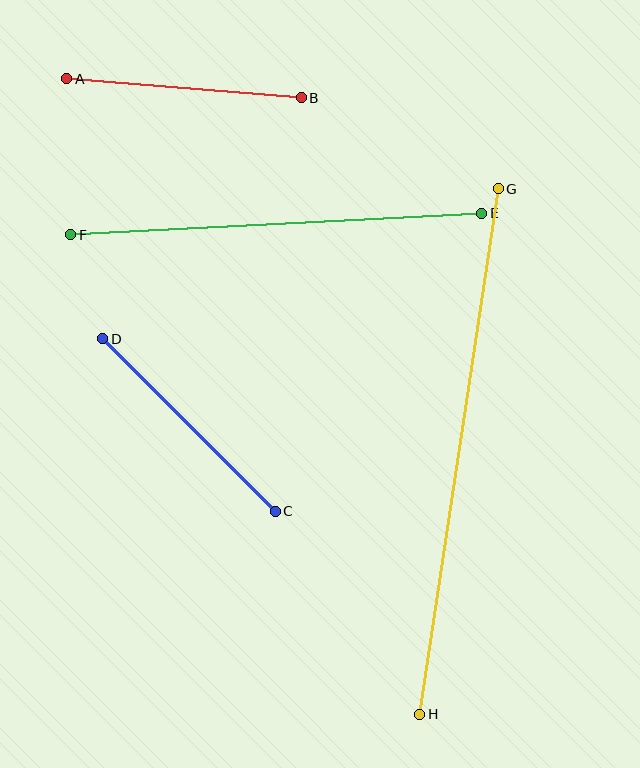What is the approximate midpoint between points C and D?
The midpoint is at approximately (189, 425) pixels.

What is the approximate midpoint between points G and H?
The midpoint is at approximately (459, 451) pixels.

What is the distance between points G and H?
The distance is approximately 531 pixels.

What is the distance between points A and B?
The distance is approximately 235 pixels.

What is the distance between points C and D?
The distance is approximately 244 pixels.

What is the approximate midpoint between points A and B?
The midpoint is at approximately (184, 88) pixels.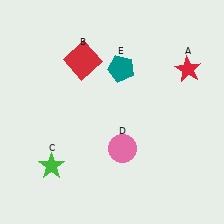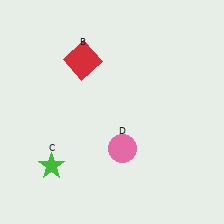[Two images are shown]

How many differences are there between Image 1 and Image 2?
There are 2 differences between the two images.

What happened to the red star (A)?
The red star (A) was removed in Image 2. It was in the top-right area of Image 1.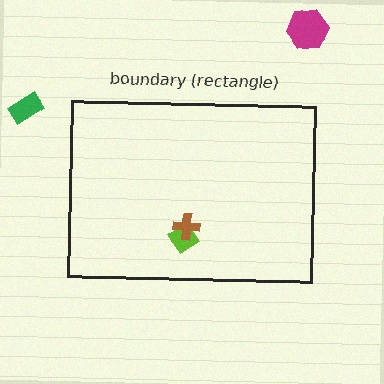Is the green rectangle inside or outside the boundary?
Outside.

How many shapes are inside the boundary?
2 inside, 2 outside.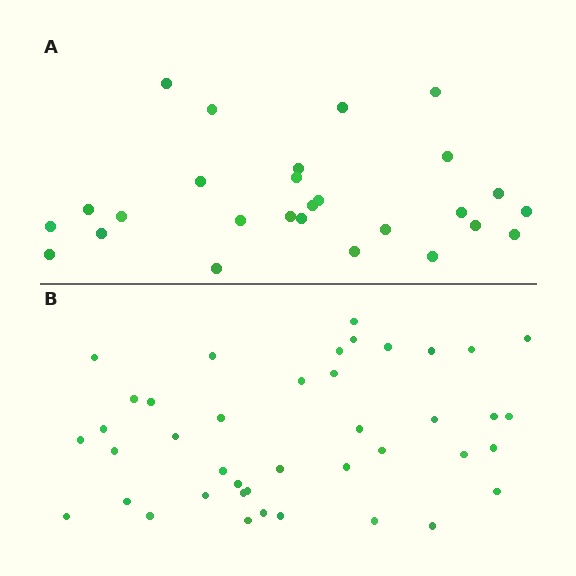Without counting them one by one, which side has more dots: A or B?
Region B (the bottom region) has more dots.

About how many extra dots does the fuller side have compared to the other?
Region B has approximately 15 more dots than region A.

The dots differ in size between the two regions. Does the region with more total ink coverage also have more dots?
No. Region A has more total ink coverage because its dots are larger, but region B actually contains more individual dots. Total area can be misleading — the number of items is what matters here.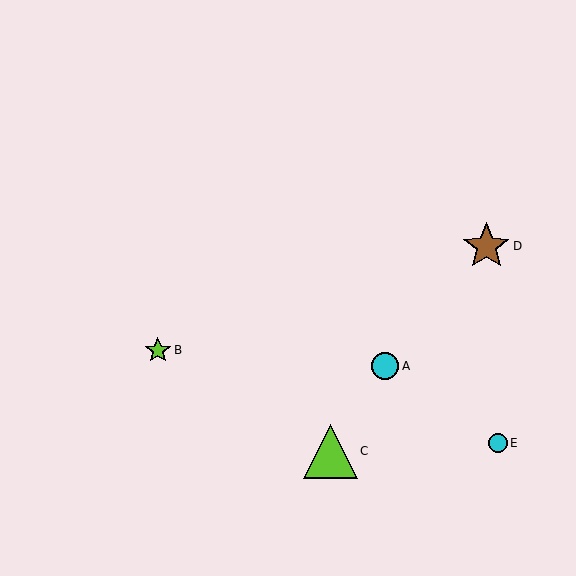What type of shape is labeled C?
Shape C is a lime triangle.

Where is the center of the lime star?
The center of the lime star is at (158, 351).